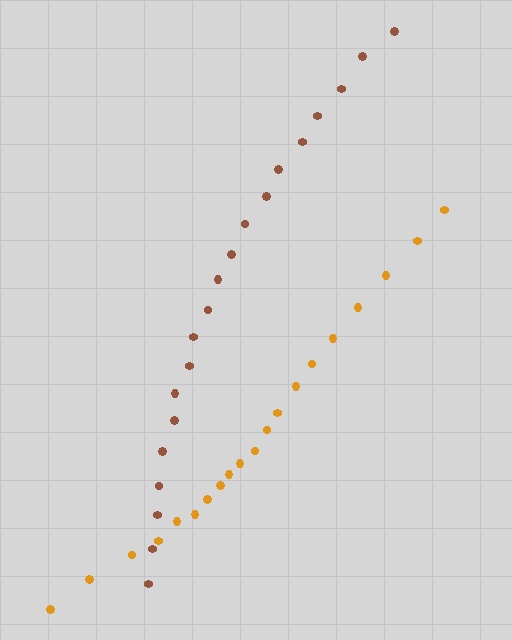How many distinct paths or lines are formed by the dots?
There are 2 distinct paths.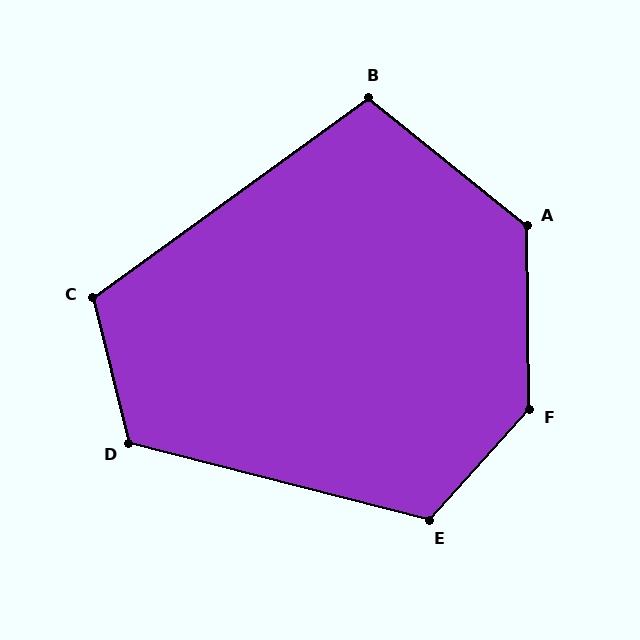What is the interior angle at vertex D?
Approximately 118 degrees (obtuse).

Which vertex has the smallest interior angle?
B, at approximately 105 degrees.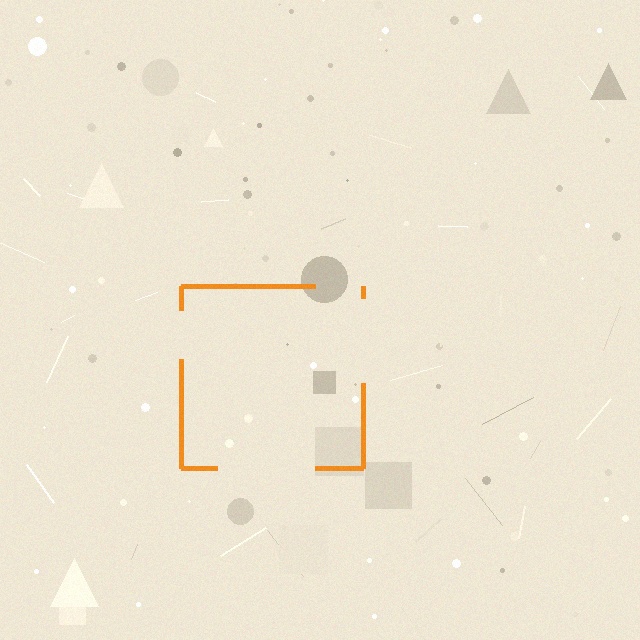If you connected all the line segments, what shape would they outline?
They would outline a square.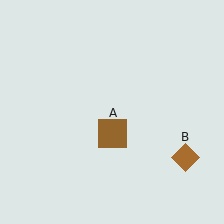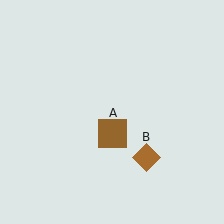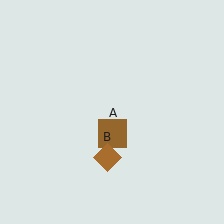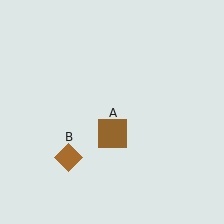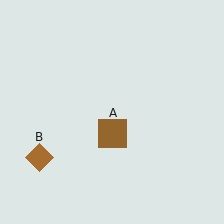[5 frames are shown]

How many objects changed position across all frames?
1 object changed position: brown diamond (object B).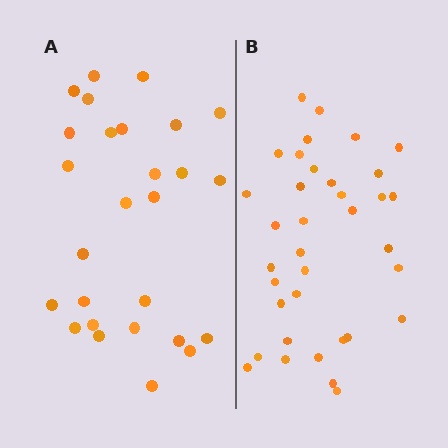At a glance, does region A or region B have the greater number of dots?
Region B (the right region) has more dots.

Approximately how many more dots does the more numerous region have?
Region B has roughly 8 or so more dots than region A.